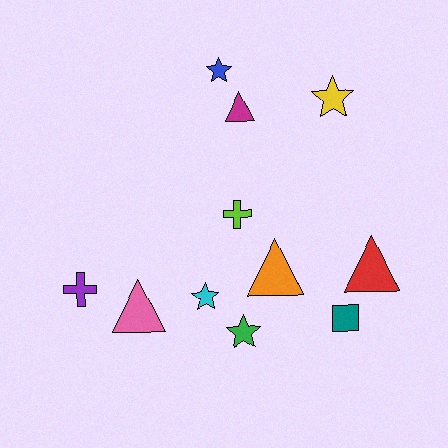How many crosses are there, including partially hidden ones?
There are 2 crosses.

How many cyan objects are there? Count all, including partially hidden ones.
There is 1 cyan object.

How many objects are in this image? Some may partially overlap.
There are 11 objects.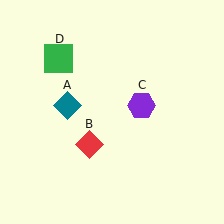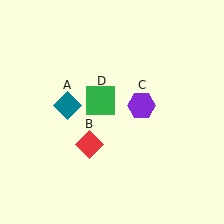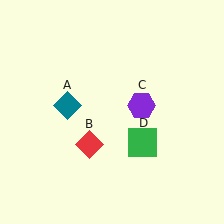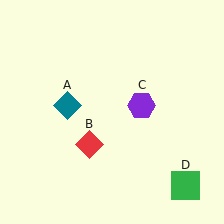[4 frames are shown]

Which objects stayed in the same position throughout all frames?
Teal diamond (object A) and red diamond (object B) and purple hexagon (object C) remained stationary.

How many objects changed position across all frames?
1 object changed position: green square (object D).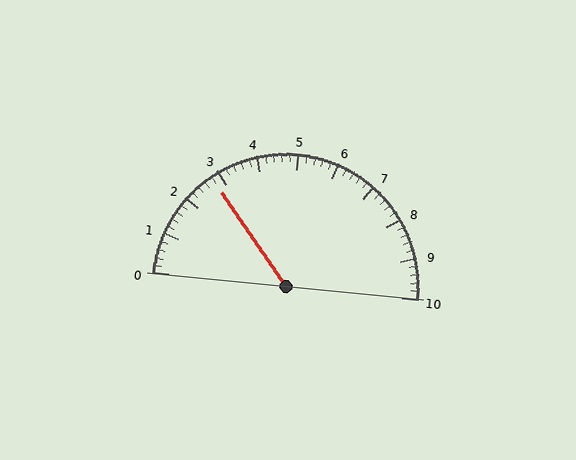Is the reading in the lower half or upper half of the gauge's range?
The reading is in the lower half of the range (0 to 10).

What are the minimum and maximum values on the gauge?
The gauge ranges from 0 to 10.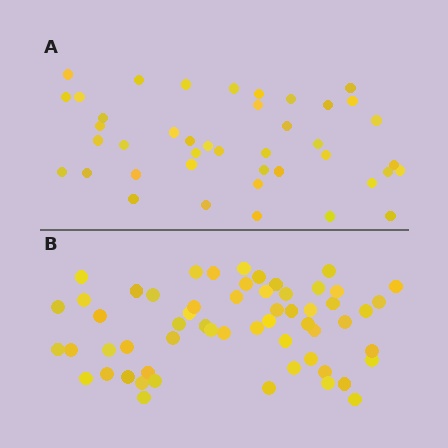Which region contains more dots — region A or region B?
Region B (the bottom region) has more dots.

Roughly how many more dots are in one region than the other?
Region B has approximately 15 more dots than region A.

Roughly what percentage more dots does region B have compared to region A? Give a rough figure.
About 40% more.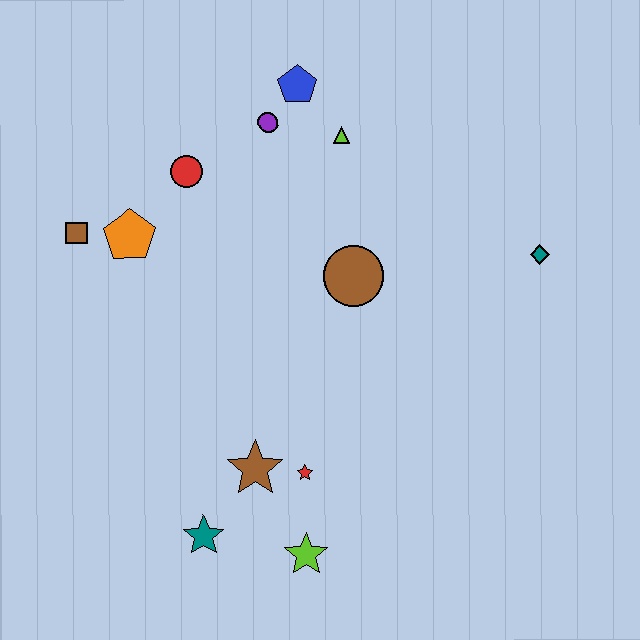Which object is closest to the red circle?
The orange pentagon is closest to the red circle.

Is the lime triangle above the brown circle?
Yes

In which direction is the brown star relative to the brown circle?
The brown star is below the brown circle.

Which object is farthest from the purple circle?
The lime star is farthest from the purple circle.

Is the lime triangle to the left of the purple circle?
No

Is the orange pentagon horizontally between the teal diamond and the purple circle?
No